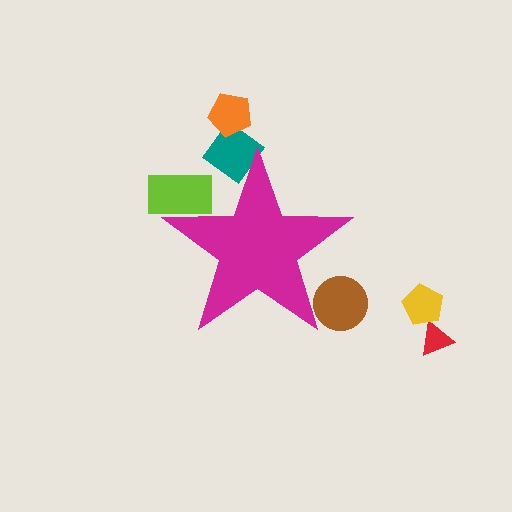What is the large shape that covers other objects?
A magenta star.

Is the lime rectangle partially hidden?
Yes, the lime rectangle is partially hidden behind the magenta star.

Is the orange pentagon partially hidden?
No, the orange pentagon is fully visible.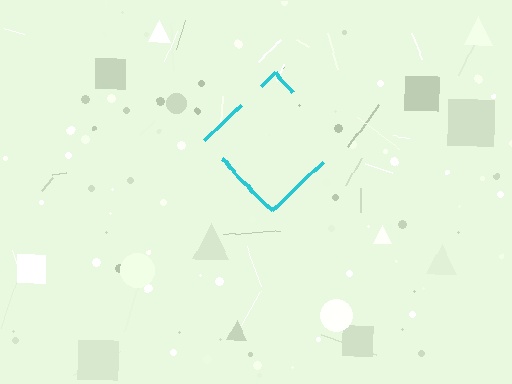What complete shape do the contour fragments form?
The contour fragments form a diamond.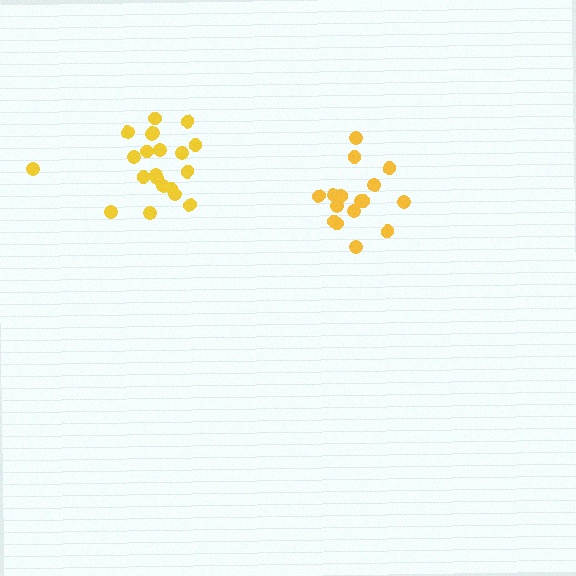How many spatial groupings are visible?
There are 2 spatial groupings.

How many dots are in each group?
Group 1: 16 dots, Group 2: 21 dots (37 total).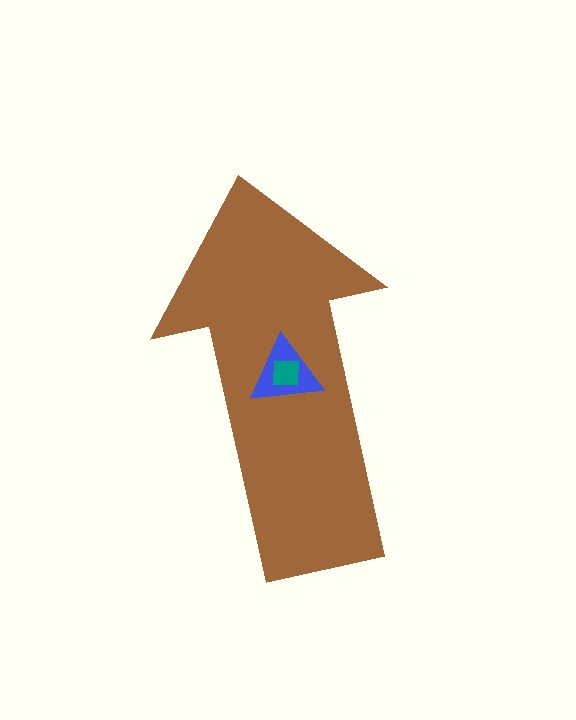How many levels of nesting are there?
3.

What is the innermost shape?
The teal square.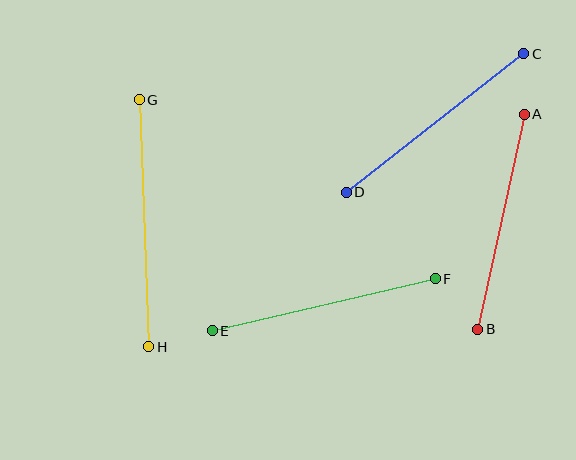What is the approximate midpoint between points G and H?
The midpoint is at approximately (144, 223) pixels.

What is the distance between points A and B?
The distance is approximately 220 pixels.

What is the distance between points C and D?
The distance is approximately 225 pixels.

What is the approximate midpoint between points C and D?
The midpoint is at approximately (435, 123) pixels.